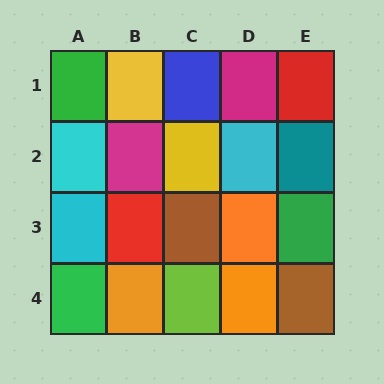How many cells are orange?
3 cells are orange.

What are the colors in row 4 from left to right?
Green, orange, lime, orange, brown.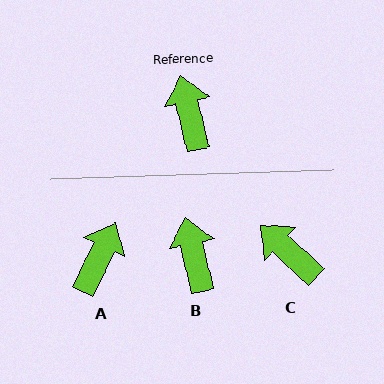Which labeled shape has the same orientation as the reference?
B.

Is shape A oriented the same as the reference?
No, it is off by about 38 degrees.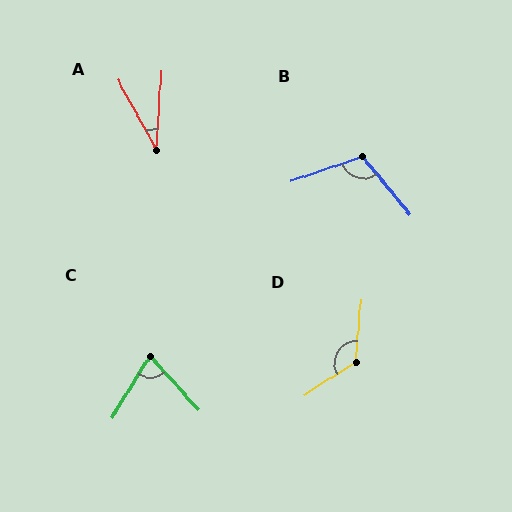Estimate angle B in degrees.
Approximately 110 degrees.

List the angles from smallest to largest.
A (32°), C (75°), B (110°), D (127°).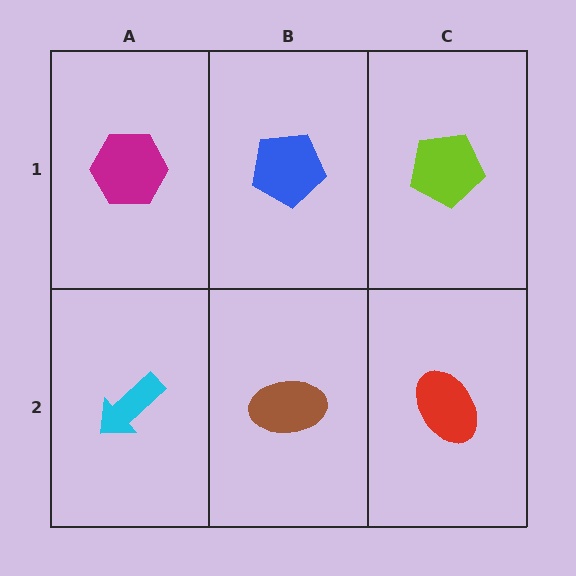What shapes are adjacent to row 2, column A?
A magenta hexagon (row 1, column A), a brown ellipse (row 2, column B).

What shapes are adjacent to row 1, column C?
A red ellipse (row 2, column C), a blue pentagon (row 1, column B).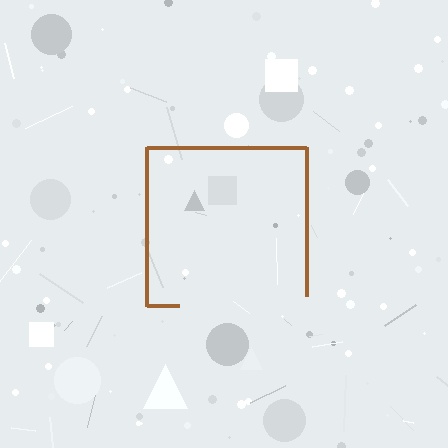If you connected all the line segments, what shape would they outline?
They would outline a square.